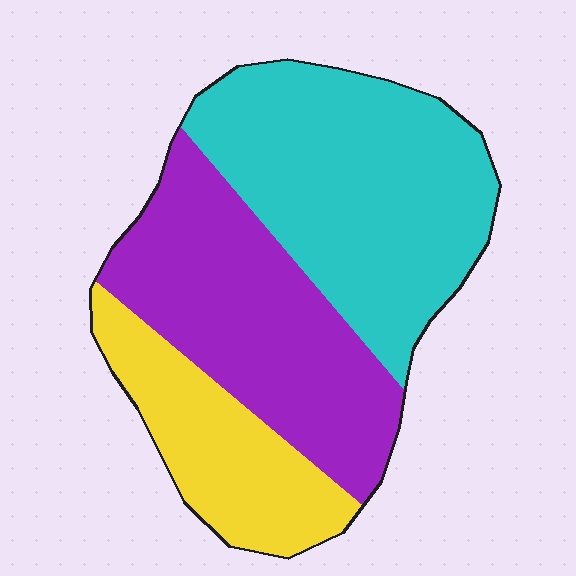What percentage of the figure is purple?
Purple covers 36% of the figure.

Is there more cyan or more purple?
Cyan.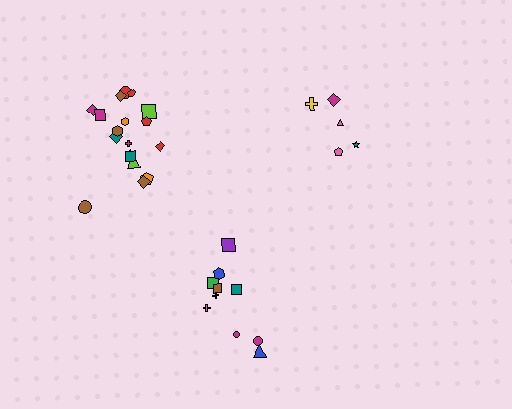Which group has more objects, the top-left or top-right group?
The top-left group.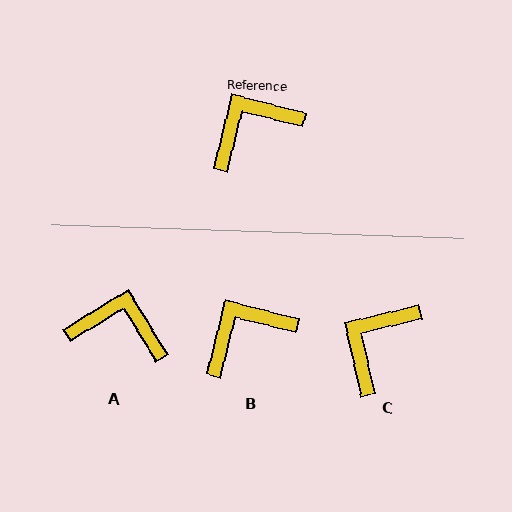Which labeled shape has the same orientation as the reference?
B.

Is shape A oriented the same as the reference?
No, it is off by about 44 degrees.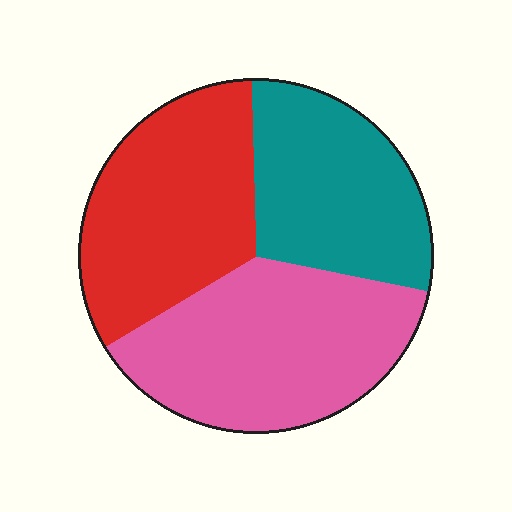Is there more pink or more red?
Pink.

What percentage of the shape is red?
Red covers about 35% of the shape.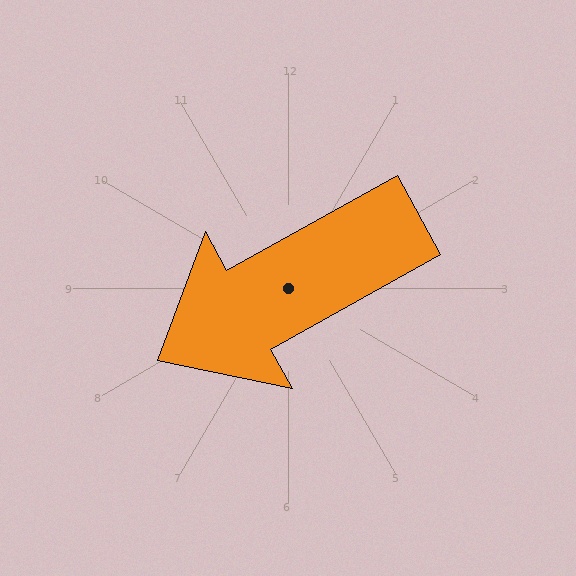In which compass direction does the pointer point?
Southwest.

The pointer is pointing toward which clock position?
Roughly 8 o'clock.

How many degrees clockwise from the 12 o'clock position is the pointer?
Approximately 241 degrees.